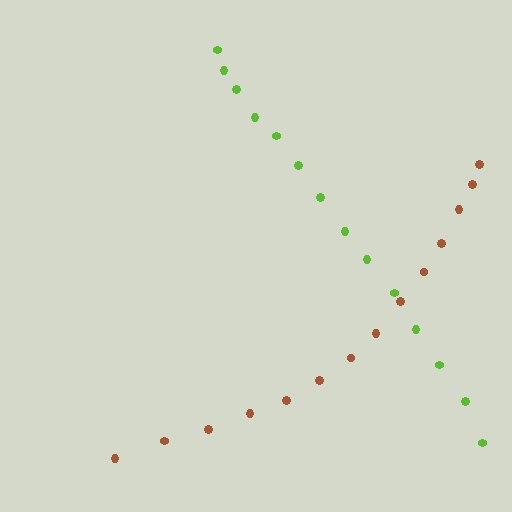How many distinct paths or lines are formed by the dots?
There are 2 distinct paths.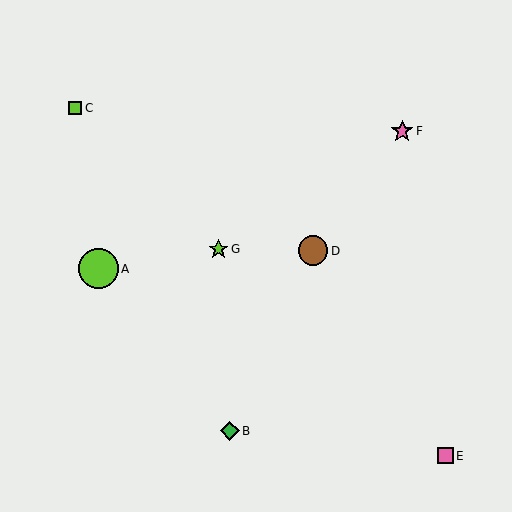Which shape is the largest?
The lime circle (labeled A) is the largest.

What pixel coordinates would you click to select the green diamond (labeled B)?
Click at (230, 431) to select the green diamond B.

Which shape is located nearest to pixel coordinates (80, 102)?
The lime square (labeled C) at (75, 108) is nearest to that location.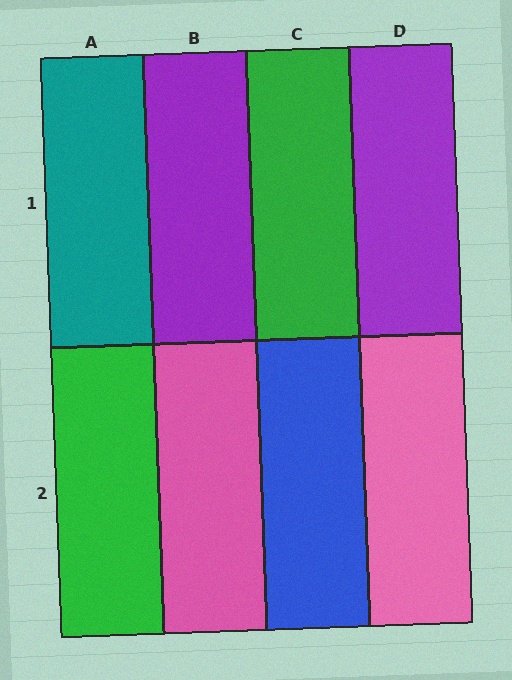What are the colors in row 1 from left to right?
Teal, purple, green, purple.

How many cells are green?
2 cells are green.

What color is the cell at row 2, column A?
Green.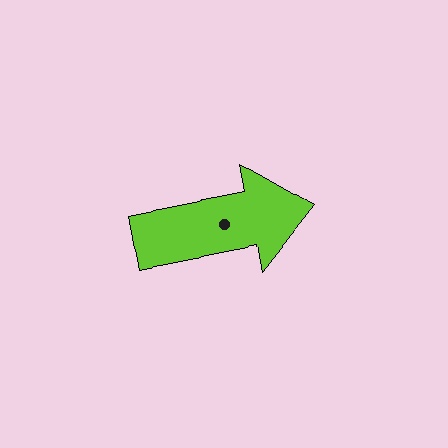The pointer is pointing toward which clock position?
Roughly 3 o'clock.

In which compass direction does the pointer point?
East.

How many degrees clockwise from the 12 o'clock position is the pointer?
Approximately 79 degrees.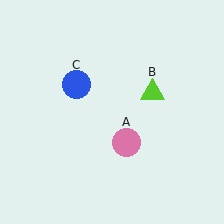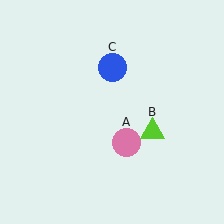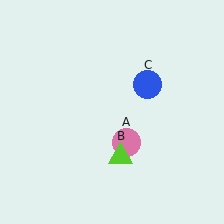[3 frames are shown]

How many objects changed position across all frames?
2 objects changed position: lime triangle (object B), blue circle (object C).